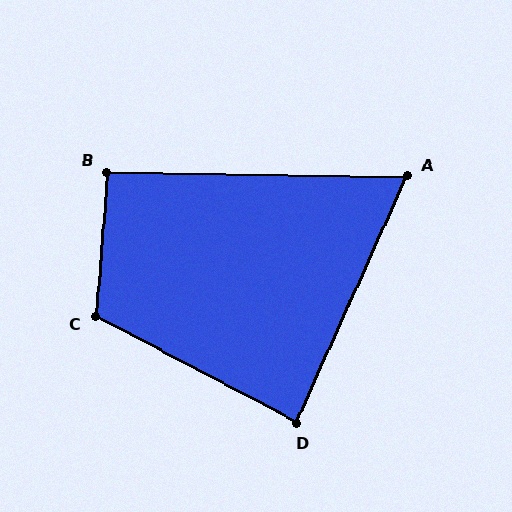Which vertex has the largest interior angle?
C, at approximately 113 degrees.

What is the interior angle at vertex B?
Approximately 94 degrees (approximately right).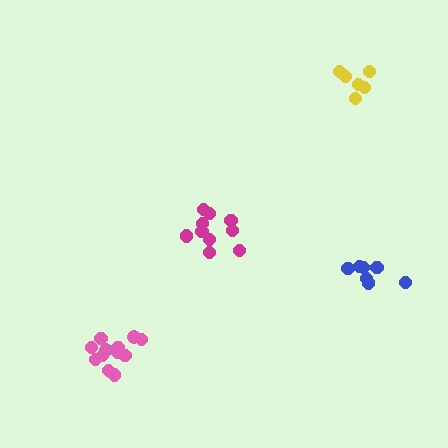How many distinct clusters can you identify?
There are 4 distinct clusters.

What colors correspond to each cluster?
The clusters are colored: magenta, pink, blue, yellow.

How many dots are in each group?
Group 1: 10 dots, Group 2: 12 dots, Group 3: 7 dots, Group 4: 6 dots (35 total).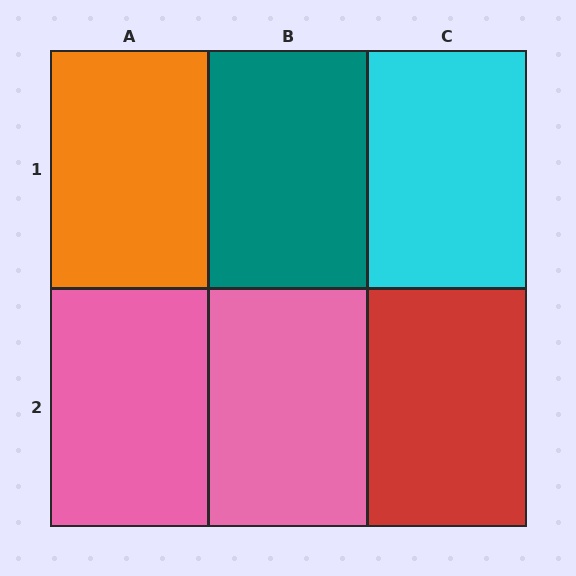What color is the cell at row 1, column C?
Cyan.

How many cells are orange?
1 cell is orange.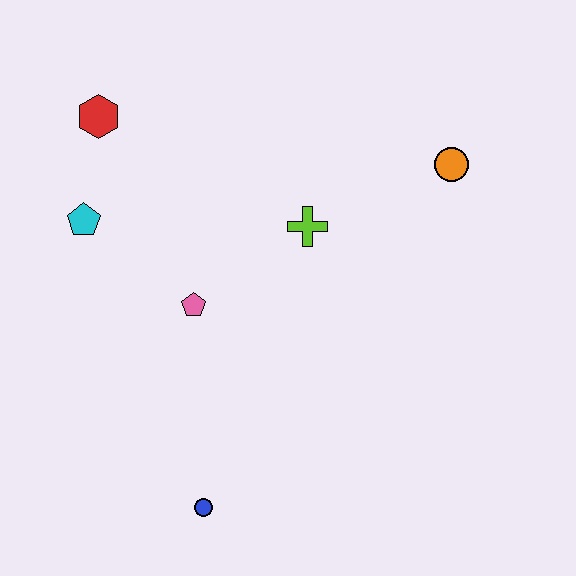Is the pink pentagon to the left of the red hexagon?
No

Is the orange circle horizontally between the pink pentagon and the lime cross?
No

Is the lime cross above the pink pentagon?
Yes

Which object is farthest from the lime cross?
The blue circle is farthest from the lime cross.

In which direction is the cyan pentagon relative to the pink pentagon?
The cyan pentagon is to the left of the pink pentagon.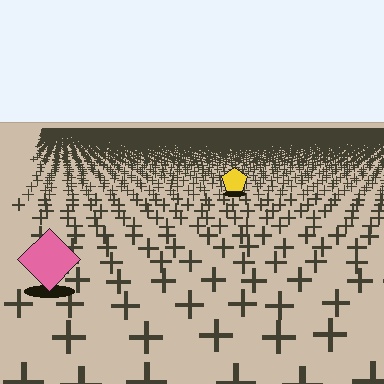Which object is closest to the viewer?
The pink diamond is closest. The texture marks near it are larger and more spread out.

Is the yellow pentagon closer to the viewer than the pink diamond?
No. The pink diamond is closer — you can tell from the texture gradient: the ground texture is coarser near it.